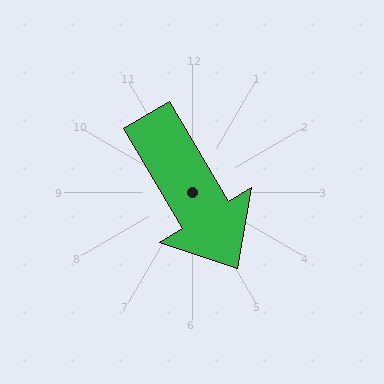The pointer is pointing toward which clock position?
Roughly 5 o'clock.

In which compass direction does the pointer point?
Southeast.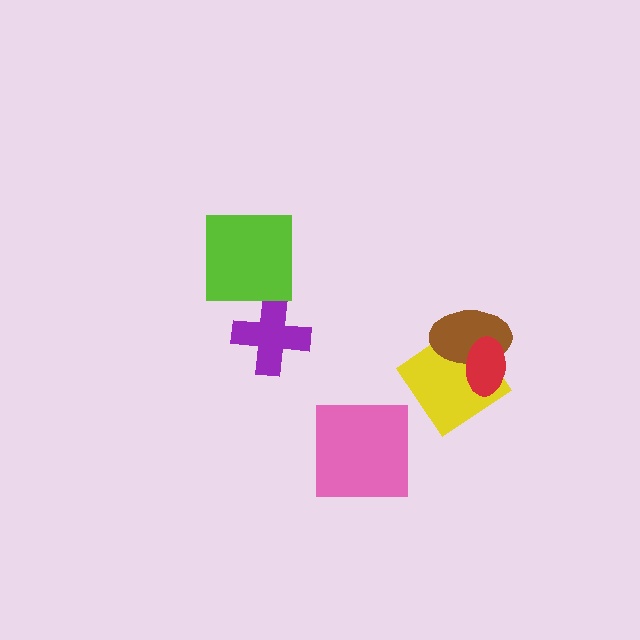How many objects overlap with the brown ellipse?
2 objects overlap with the brown ellipse.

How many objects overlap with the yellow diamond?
2 objects overlap with the yellow diamond.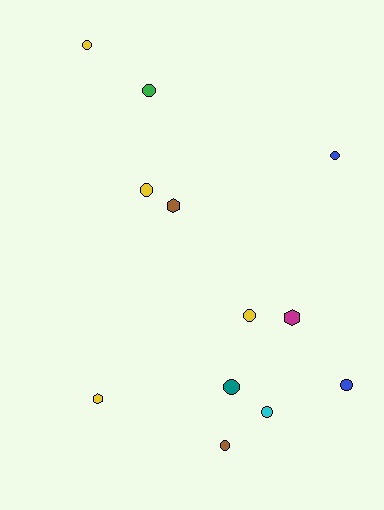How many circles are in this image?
There are 9 circles.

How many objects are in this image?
There are 12 objects.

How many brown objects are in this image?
There are 2 brown objects.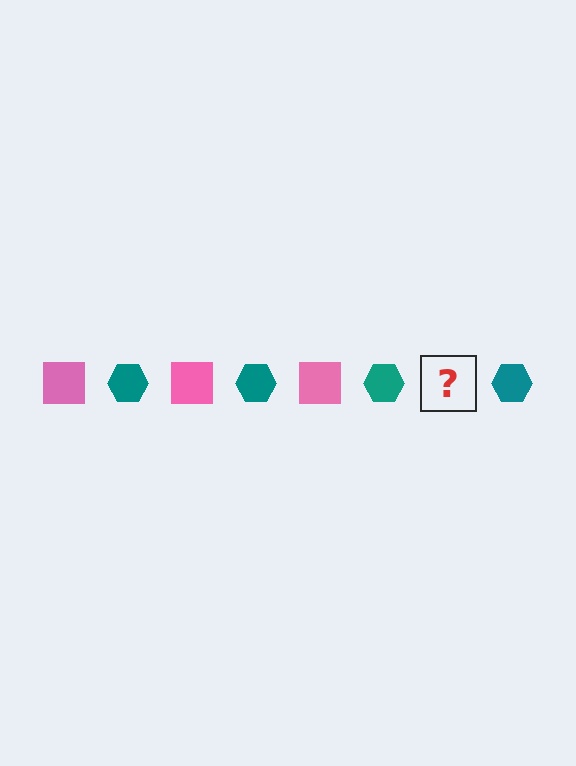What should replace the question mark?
The question mark should be replaced with a pink square.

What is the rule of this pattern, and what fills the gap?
The rule is that the pattern alternates between pink square and teal hexagon. The gap should be filled with a pink square.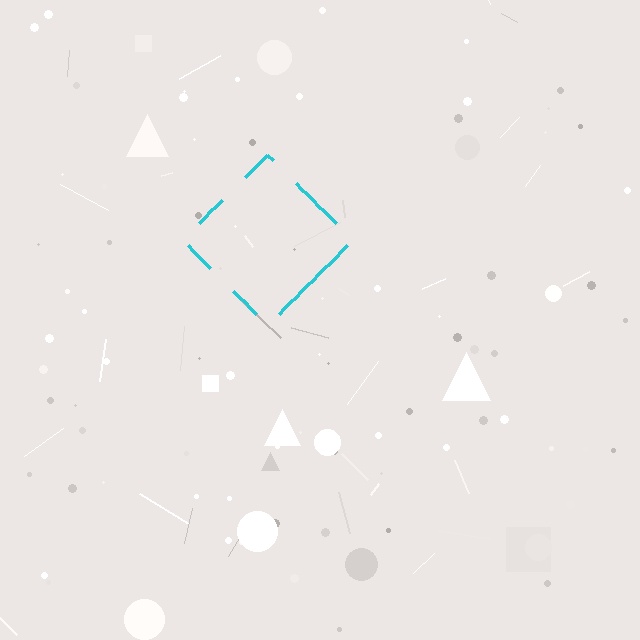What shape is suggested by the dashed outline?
The dashed outline suggests a diamond.